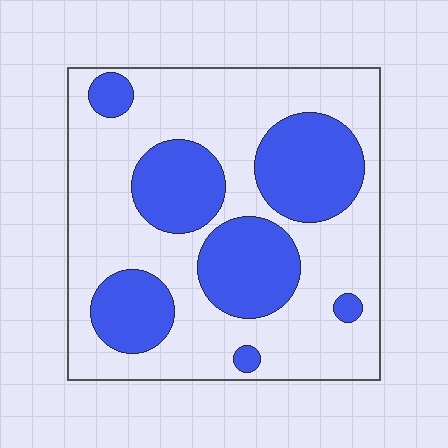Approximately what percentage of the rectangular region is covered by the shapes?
Approximately 35%.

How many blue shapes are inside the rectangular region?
7.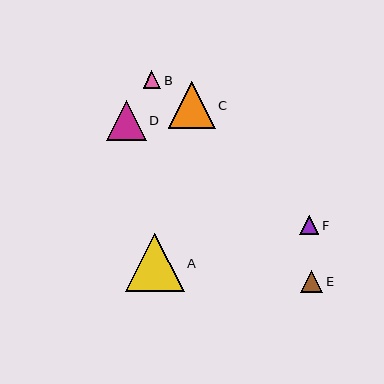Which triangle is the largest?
Triangle A is the largest with a size of approximately 59 pixels.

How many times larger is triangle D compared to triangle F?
Triangle D is approximately 2.1 times the size of triangle F.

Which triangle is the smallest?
Triangle B is the smallest with a size of approximately 17 pixels.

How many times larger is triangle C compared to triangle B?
Triangle C is approximately 2.7 times the size of triangle B.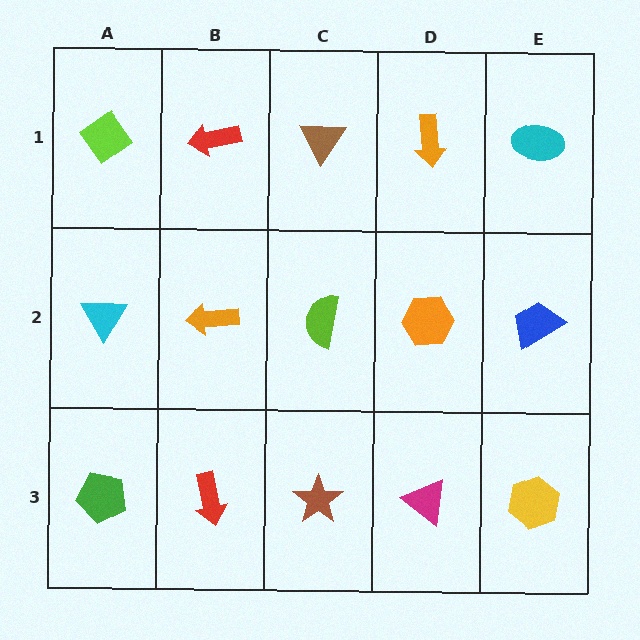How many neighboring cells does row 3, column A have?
2.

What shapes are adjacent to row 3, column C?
A lime semicircle (row 2, column C), a red arrow (row 3, column B), a magenta triangle (row 3, column D).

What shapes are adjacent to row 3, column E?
A blue trapezoid (row 2, column E), a magenta triangle (row 3, column D).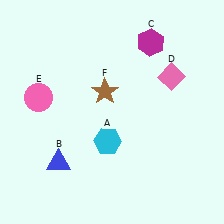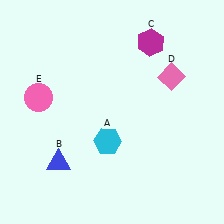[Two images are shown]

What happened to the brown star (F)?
The brown star (F) was removed in Image 2. It was in the top-left area of Image 1.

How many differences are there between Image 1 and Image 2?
There is 1 difference between the two images.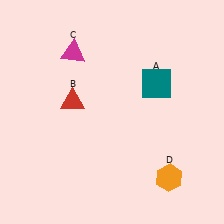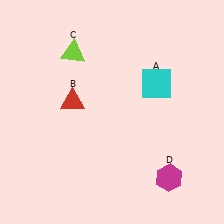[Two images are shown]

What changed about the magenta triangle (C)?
In Image 1, C is magenta. In Image 2, it changed to lime.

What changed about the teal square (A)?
In Image 1, A is teal. In Image 2, it changed to cyan.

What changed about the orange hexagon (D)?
In Image 1, D is orange. In Image 2, it changed to magenta.